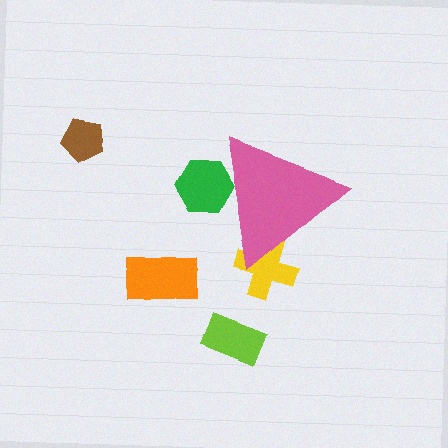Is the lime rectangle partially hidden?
No, the lime rectangle is fully visible.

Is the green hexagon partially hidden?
Yes, the green hexagon is partially hidden behind the pink triangle.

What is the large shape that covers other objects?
A pink triangle.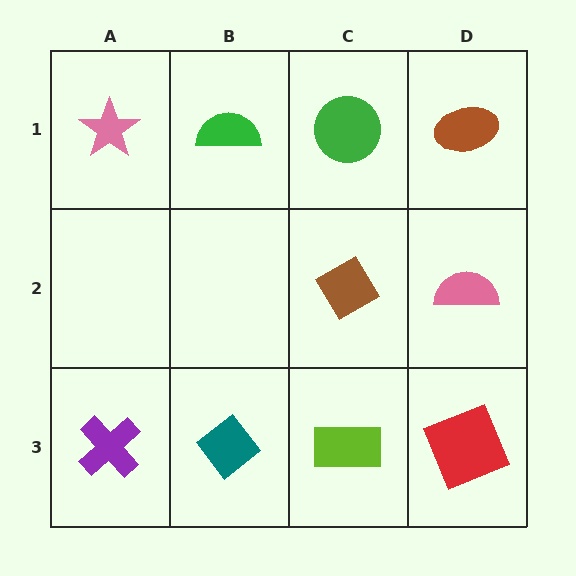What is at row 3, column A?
A purple cross.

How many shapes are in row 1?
4 shapes.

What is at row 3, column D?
A red square.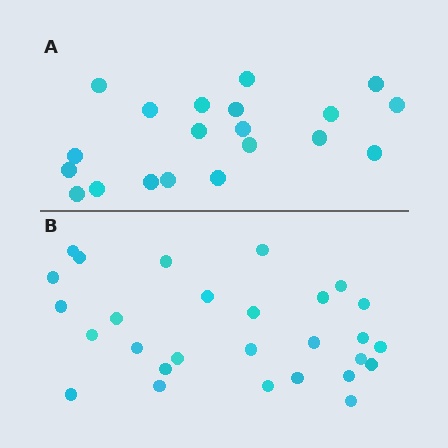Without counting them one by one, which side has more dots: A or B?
Region B (the bottom region) has more dots.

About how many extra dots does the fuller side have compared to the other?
Region B has roughly 8 or so more dots than region A.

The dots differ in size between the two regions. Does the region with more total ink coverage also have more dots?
No. Region A has more total ink coverage because its dots are larger, but region B actually contains more individual dots. Total area can be misleading — the number of items is what matters here.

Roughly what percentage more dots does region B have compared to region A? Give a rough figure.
About 40% more.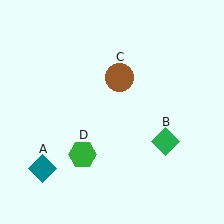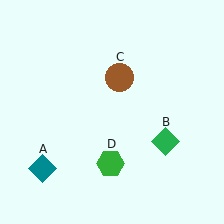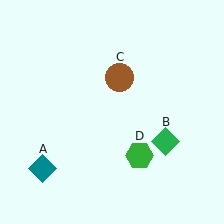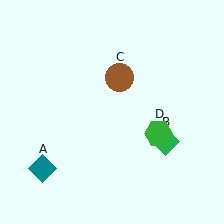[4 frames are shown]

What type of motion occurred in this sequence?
The green hexagon (object D) rotated counterclockwise around the center of the scene.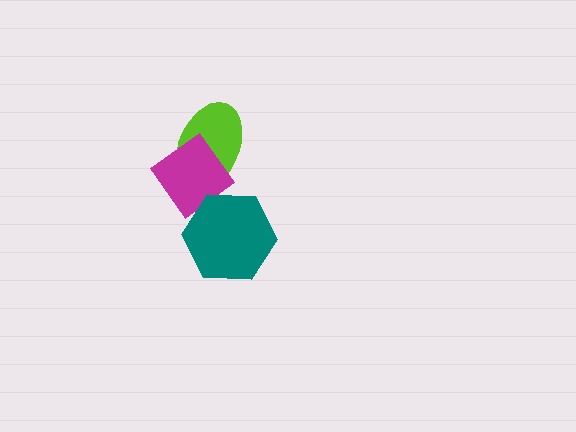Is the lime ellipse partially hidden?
Yes, it is partially covered by another shape.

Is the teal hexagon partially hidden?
No, no other shape covers it.